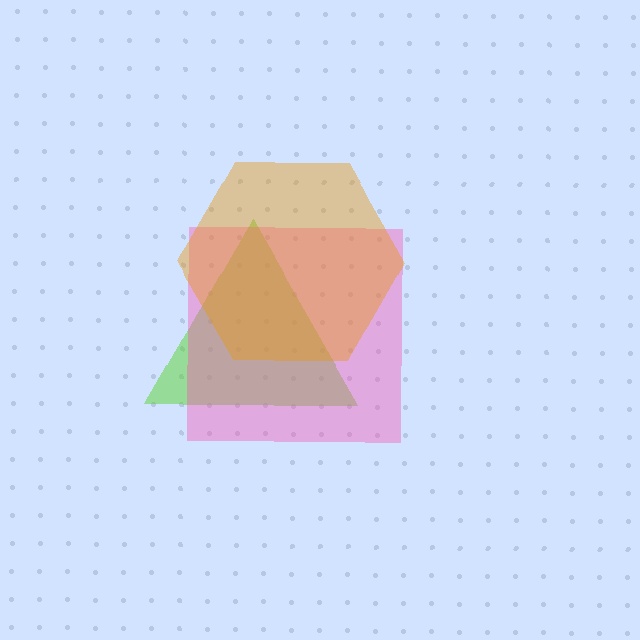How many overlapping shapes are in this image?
There are 3 overlapping shapes in the image.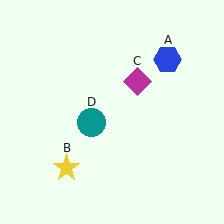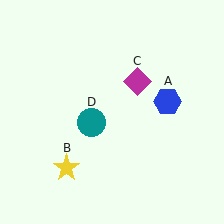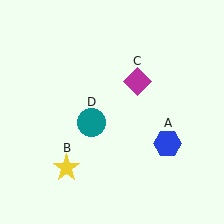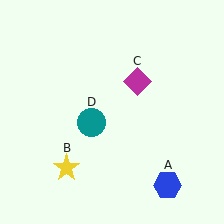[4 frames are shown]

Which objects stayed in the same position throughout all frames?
Yellow star (object B) and magenta diamond (object C) and teal circle (object D) remained stationary.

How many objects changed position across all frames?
1 object changed position: blue hexagon (object A).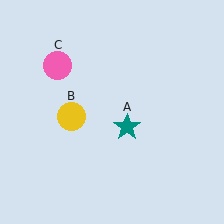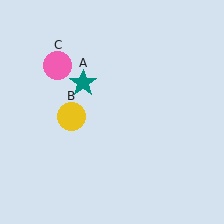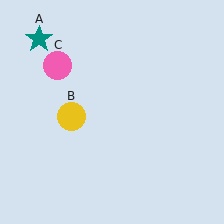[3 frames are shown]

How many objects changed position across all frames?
1 object changed position: teal star (object A).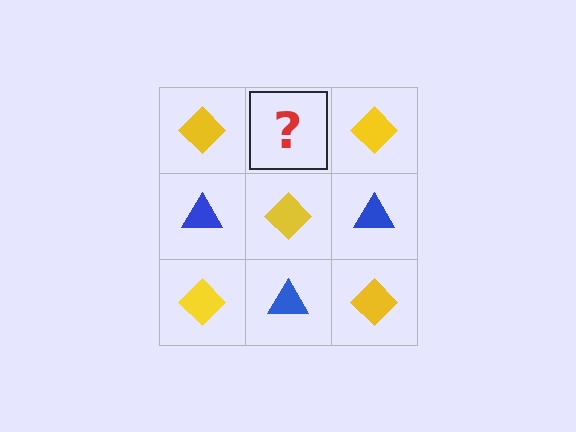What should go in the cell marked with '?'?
The missing cell should contain a blue triangle.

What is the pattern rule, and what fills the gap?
The rule is that it alternates yellow diamond and blue triangle in a checkerboard pattern. The gap should be filled with a blue triangle.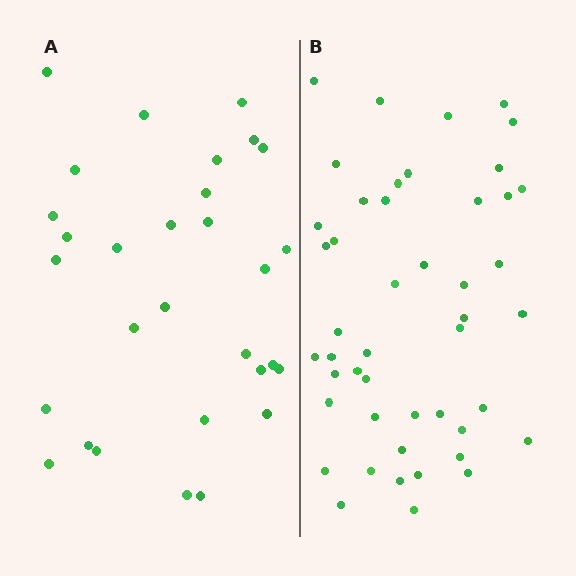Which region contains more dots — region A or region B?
Region B (the right region) has more dots.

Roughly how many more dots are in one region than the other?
Region B has approximately 15 more dots than region A.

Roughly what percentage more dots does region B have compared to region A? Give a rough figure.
About 55% more.